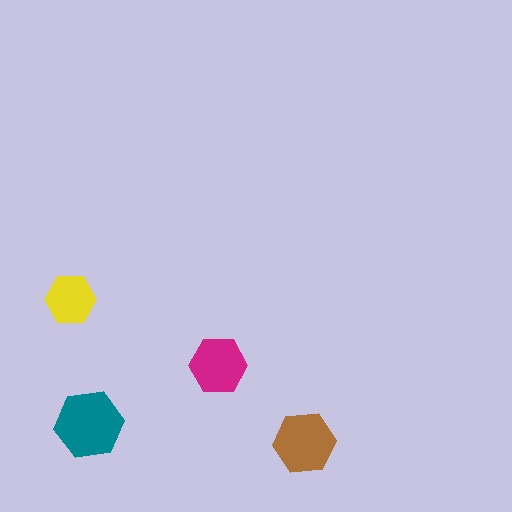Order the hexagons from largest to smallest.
the teal one, the brown one, the magenta one, the yellow one.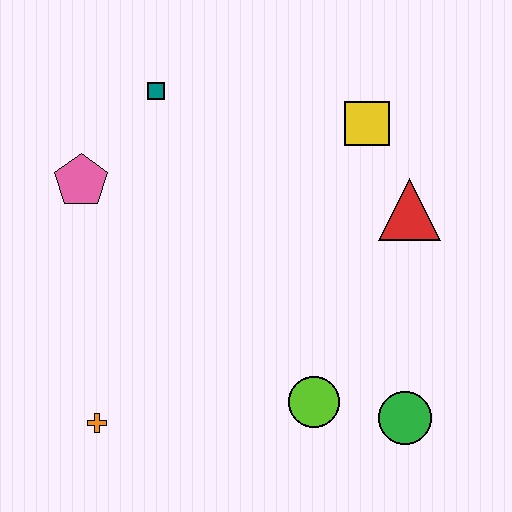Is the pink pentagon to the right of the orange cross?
No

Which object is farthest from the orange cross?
The yellow square is farthest from the orange cross.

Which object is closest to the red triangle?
The yellow square is closest to the red triangle.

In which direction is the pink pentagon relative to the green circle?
The pink pentagon is to the left of the green circle.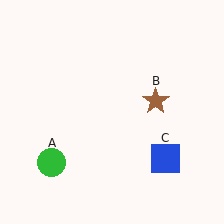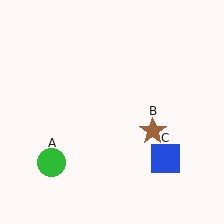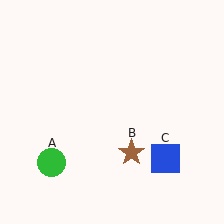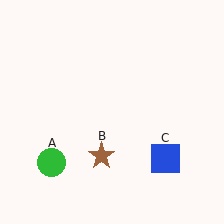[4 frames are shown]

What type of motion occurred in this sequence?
The brown star (object B) rotated clockwise around the center of the scene.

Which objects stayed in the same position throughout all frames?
Green circle (object A) and blue square (object C) remained stationary.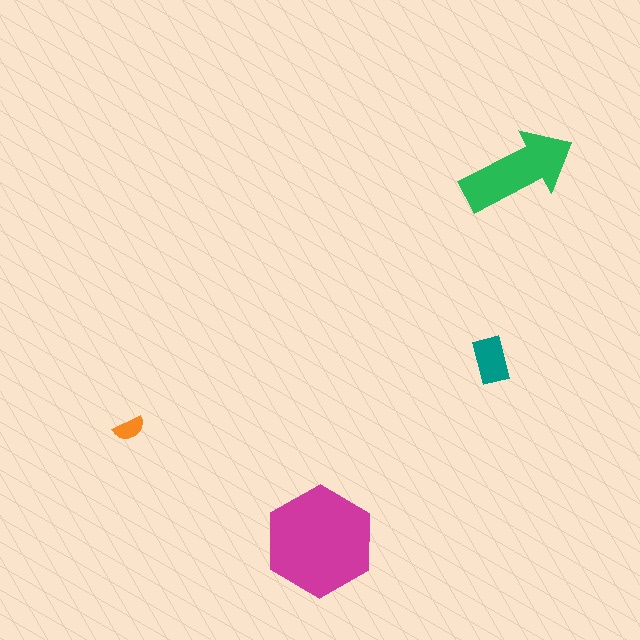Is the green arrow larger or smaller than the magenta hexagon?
Smaller.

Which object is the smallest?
The orange semicircle.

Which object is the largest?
The magenta hexagon.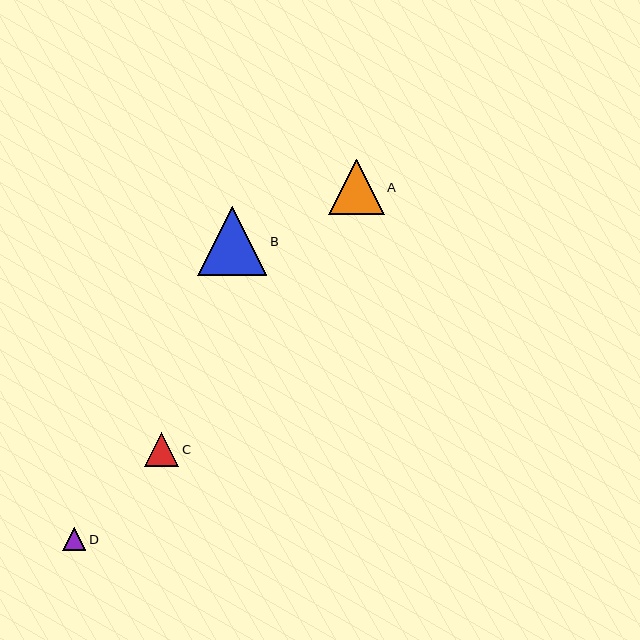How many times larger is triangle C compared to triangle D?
Triangle C is approximately 1.5 times the size of triangle D.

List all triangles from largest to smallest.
From largest to smallest: B, A, C, D.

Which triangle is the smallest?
Triangle D is the smallest with a size of approximately 23 pixels.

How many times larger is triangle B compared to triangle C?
Triangle B is approximately 2.0 times the size of triangle C.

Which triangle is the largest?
Triangle B is the largest with a size of approximately 69 pixels.